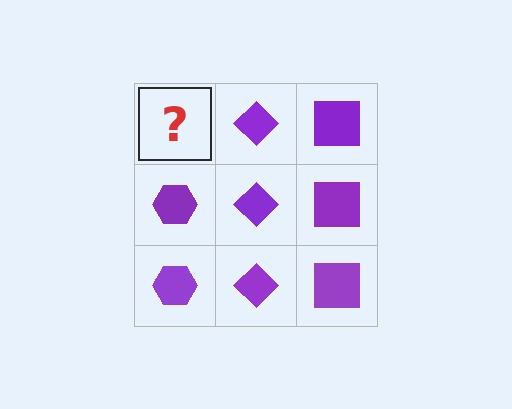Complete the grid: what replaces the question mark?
The question mark should be replaced with a purple hexagon.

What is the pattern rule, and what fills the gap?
The rule is that each column has a consistent shape. The gap should be filled with a purple hexagon.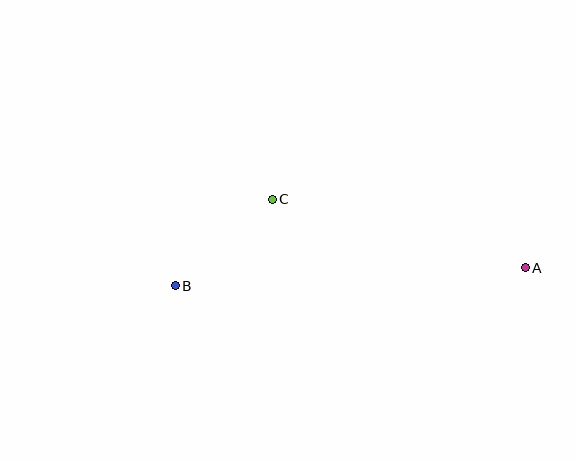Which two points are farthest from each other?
Points A and B are farthest from each other.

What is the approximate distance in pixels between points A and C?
The distance between A and C is approximately 262 pixels.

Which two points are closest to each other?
Points B and C are closest to each other.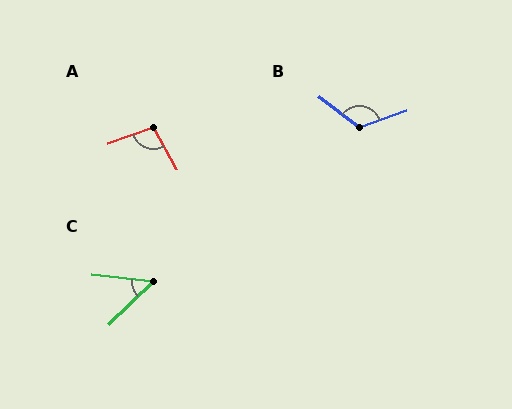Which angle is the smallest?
C, at approximately 50 degrees.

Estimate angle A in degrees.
Approximately 99 degrees.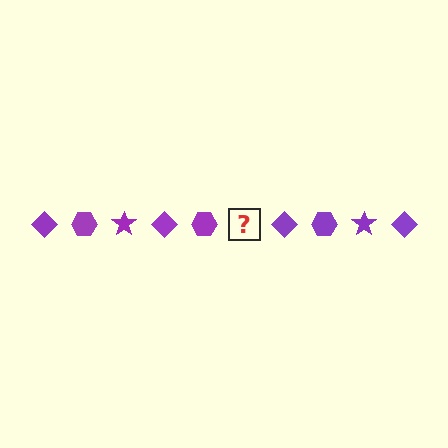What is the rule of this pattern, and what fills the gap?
The rule is that the pattern cycles through diamond, hexagon, star shapes in purple. The gap should be filled with a purple star.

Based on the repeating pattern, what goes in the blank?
The blank should be a purple star.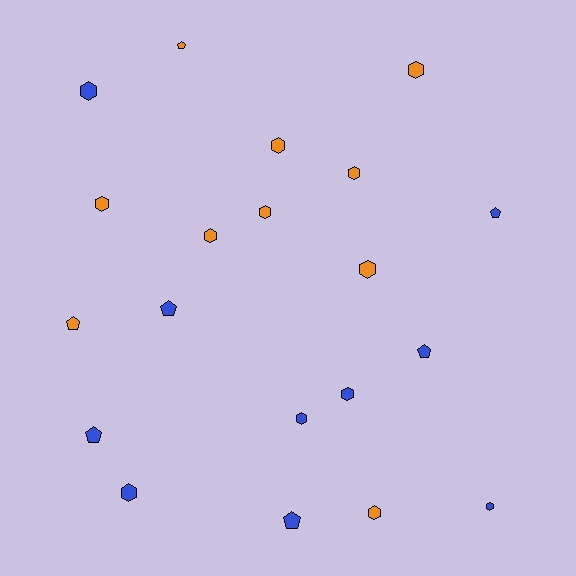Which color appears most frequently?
Orange, with 10 objects.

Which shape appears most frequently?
Hexagon, with 13 objects.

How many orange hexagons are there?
There are 8 orange hexagons.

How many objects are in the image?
There are 20 objects.